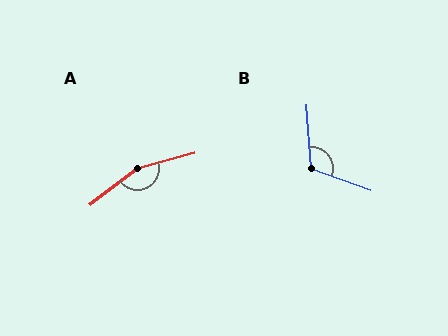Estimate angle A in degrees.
Approximately 158 degrees.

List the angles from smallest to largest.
B (114°), A (158°).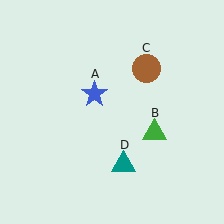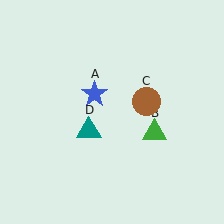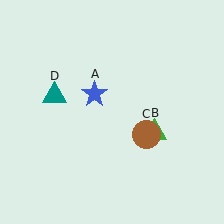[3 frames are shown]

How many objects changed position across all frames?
2 objects changed position: brown circle (object C), teal triangle (object D).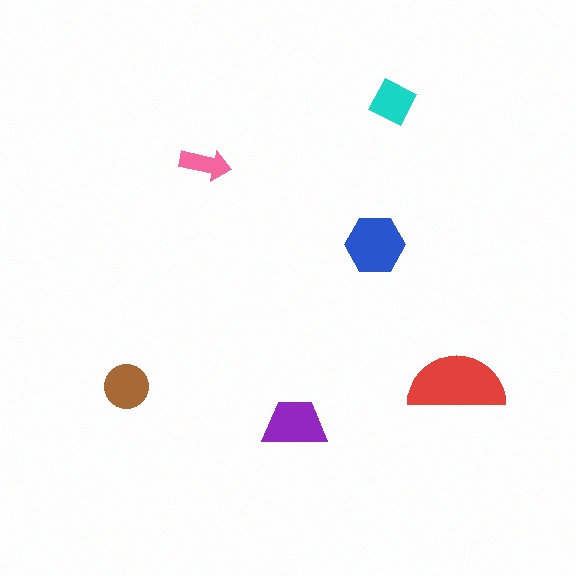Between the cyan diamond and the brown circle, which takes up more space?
The brown circle.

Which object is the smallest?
The pink arrow.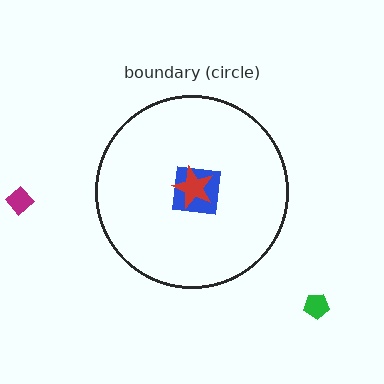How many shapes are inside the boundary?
2 inside, 2 outside.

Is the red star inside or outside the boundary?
Inside.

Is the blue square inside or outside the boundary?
Inside.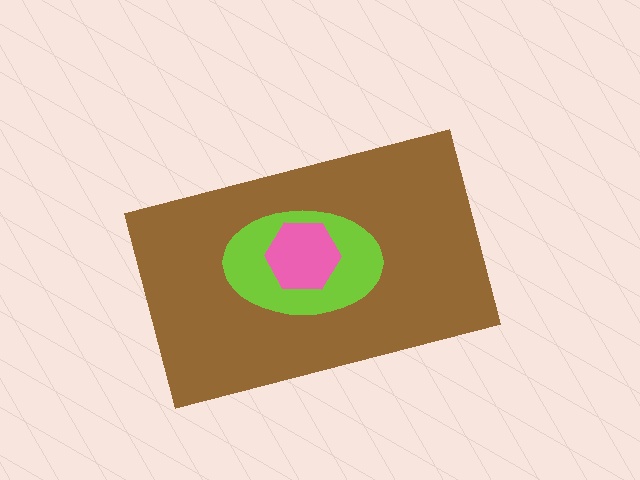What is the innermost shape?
The pink hexagon.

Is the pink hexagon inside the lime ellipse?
Yes.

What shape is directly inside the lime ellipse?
The pink hexagon.